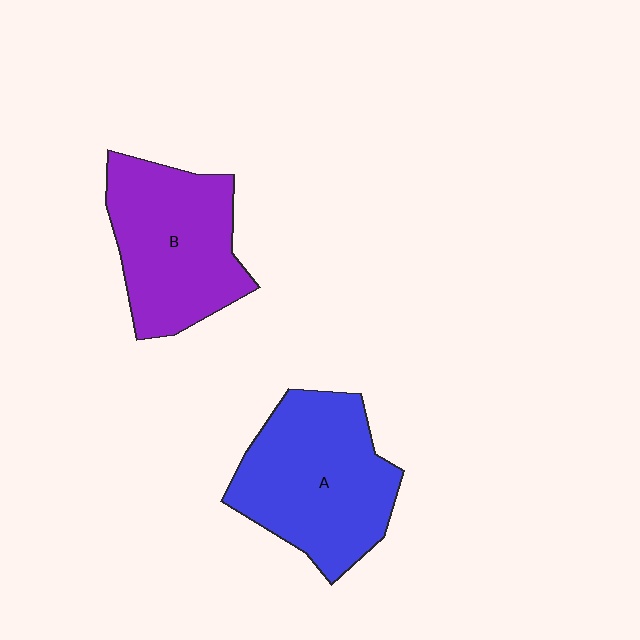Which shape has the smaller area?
Shape B (purple).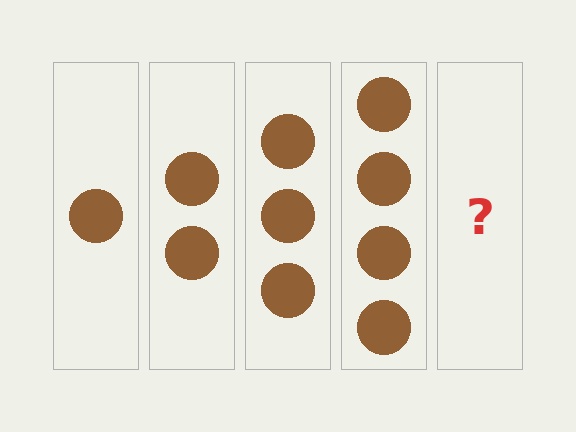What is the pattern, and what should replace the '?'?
The pattern is that each step adds one more circle. The '?' should be 5 circles.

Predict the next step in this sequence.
The next step is 5 circles.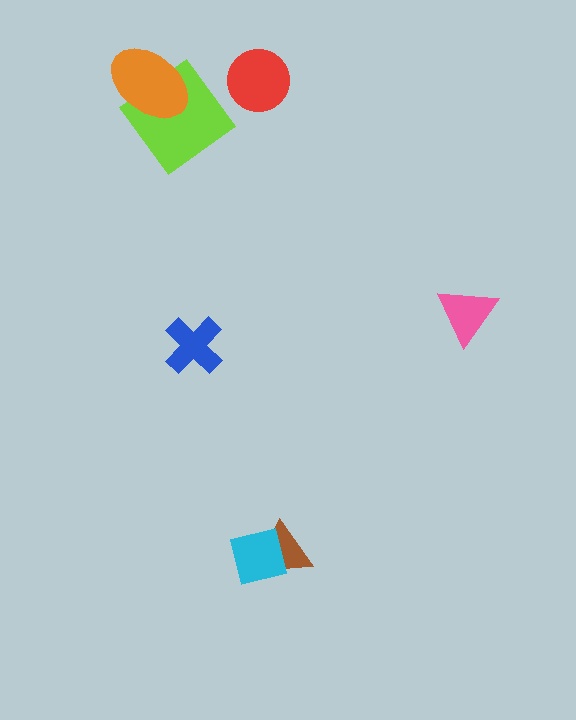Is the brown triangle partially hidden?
Yes, it is partially covered by another shape.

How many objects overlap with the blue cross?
0 objects overlap with the blue cross.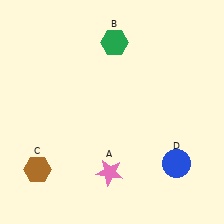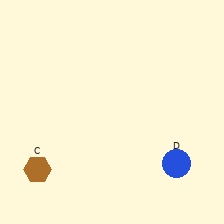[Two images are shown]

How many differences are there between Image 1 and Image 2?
There are 2 differences between the two images.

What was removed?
The green hexagon (B), the pink star (A) were removed in Image 2.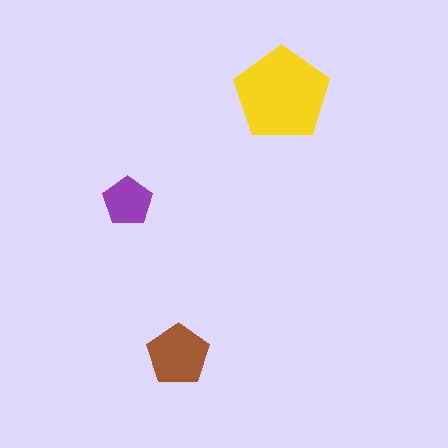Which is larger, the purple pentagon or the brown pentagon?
The brown one.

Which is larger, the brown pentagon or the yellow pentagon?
The yellow one.